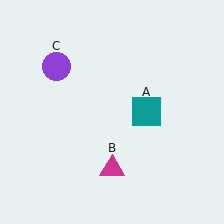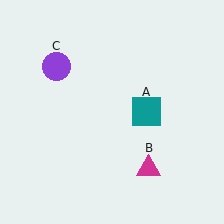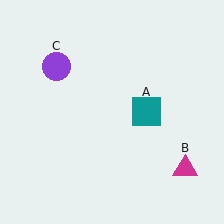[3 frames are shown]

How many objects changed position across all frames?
1 object changed position: magenta triangle (object B).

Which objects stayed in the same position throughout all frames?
Teal square (object A) and purple circle (object C) remained stationary.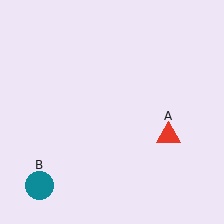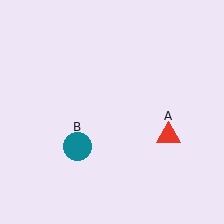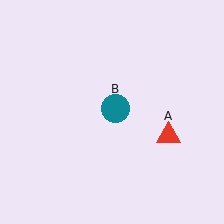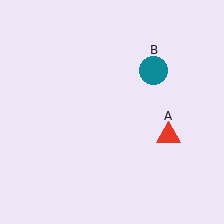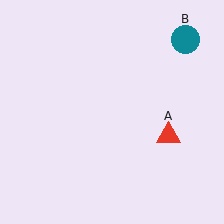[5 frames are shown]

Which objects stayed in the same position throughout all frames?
Red triangle (object A) remained stationary.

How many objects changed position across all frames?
1 object changed position: teal circle (object B).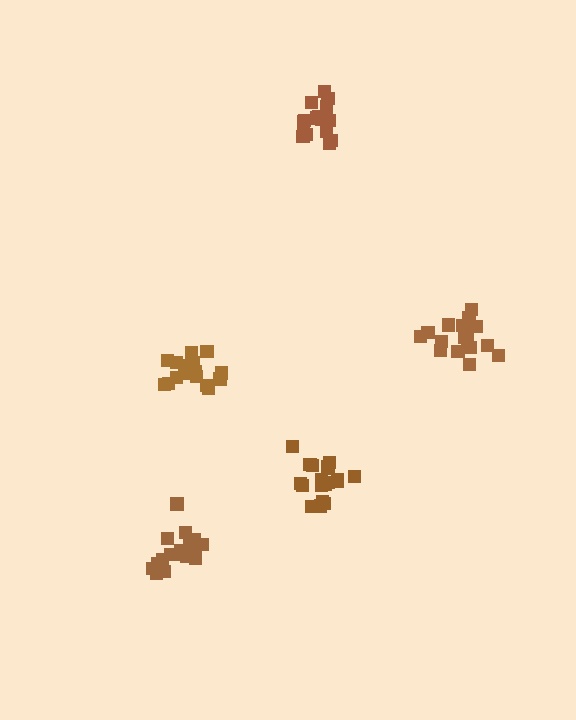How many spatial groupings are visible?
There are 5 spatial groupings.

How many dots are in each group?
Group 1: 18 dots, Group 2: 19 dots, Group 3: 19 dots, Group 4: 18 dots, Group 5: 19 dots (93 total).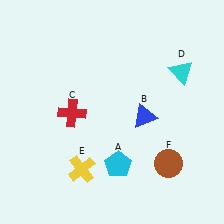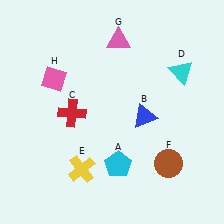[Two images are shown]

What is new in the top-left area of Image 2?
A pink diamond (H) was added in the top-left area of Image 2.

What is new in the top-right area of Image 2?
A pink triangle (G) was added in the top-right area of Image 2.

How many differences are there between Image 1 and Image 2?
There are 2 differences between the two images.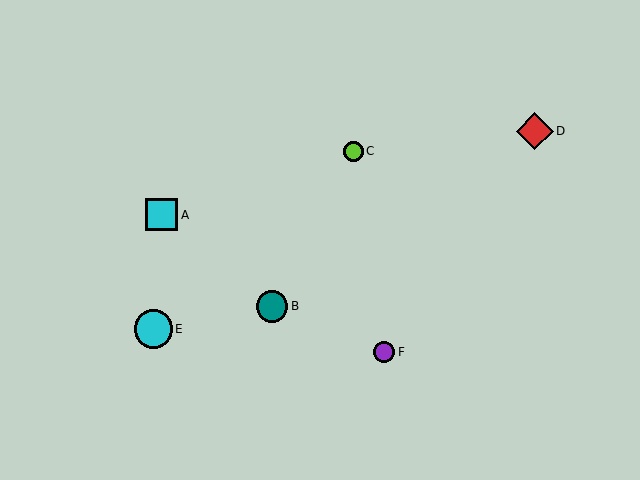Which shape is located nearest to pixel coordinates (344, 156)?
The lime circle (labeled C) at (353, 151) is nearest to that location.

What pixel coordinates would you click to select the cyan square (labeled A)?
Click at (162, 215) to select the cyan square A.